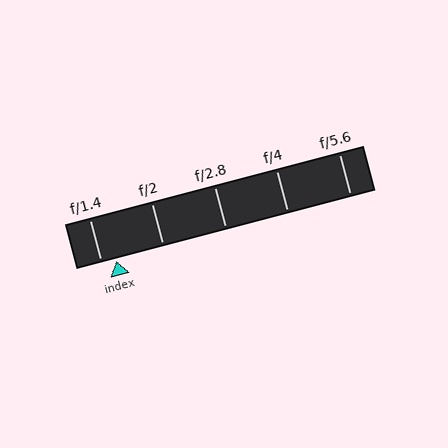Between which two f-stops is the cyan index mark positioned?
The index mark is between f/1.4 and f/2.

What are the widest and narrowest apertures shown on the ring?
The widest aperture shown is f/1.4 and the narrowest is f/5.6.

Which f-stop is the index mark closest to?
The index mark is closest to f/1.4.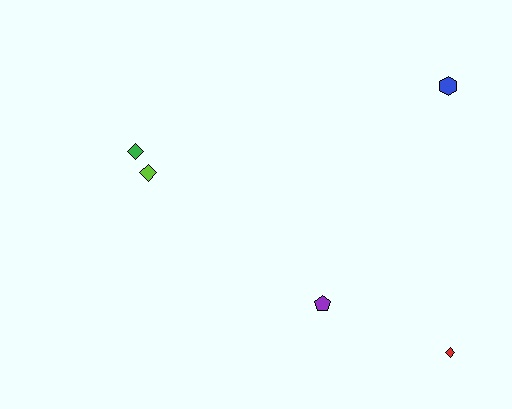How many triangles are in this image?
There are no triangles.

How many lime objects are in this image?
There is 1 lime object.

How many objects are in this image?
There are 5 objects.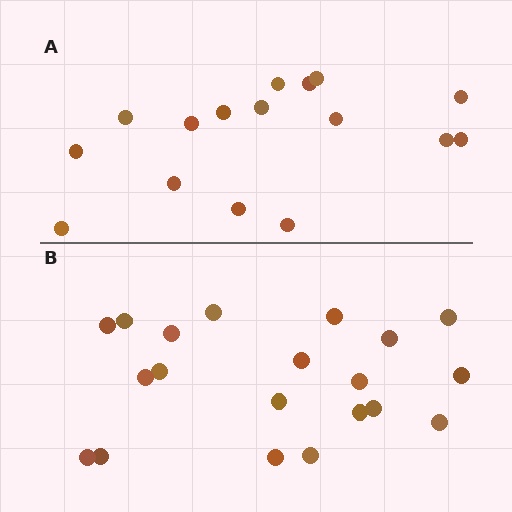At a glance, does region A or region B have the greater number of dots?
Region B (the bottom region) has more dots.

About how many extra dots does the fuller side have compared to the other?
Region B has about 4 more dots than region A.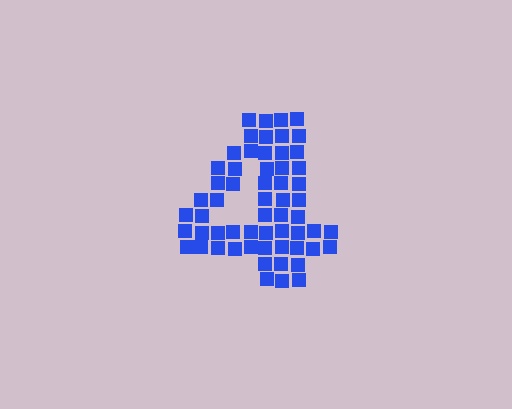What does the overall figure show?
The overall figure shows the digit 4.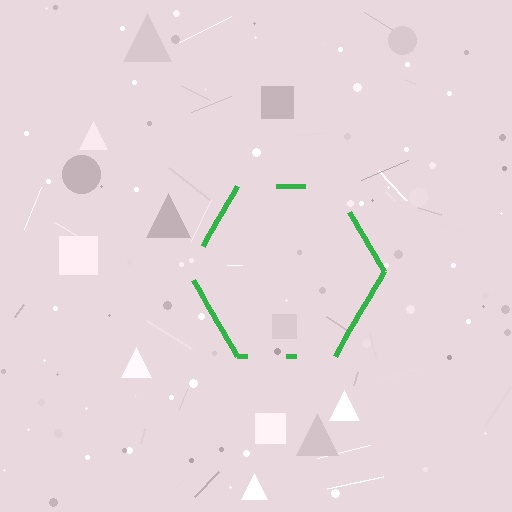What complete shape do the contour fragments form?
The contour fragments form a hexagon.